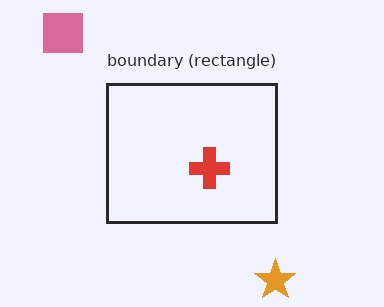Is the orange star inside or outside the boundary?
Outside.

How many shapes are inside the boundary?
1 inside, 2 outside.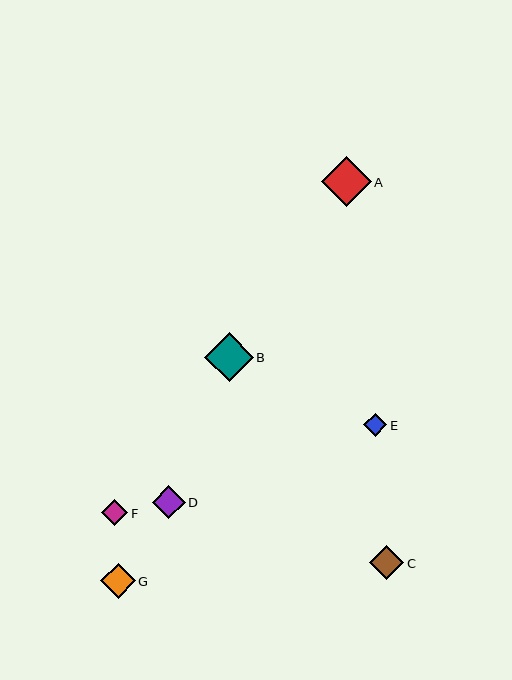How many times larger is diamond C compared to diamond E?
Diamond C is approximately 1.5 times the size of diamond E.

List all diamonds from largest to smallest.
From largest to smallest: A, B, G, C, D, F, E.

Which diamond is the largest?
Diamond A is the largest with a size of approximately 50 pixels.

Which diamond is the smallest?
Diamond E is the smallest with a size of approximately 23 pixels.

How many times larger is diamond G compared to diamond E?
Diamond G is approximately 1.5 times the size of diamond E.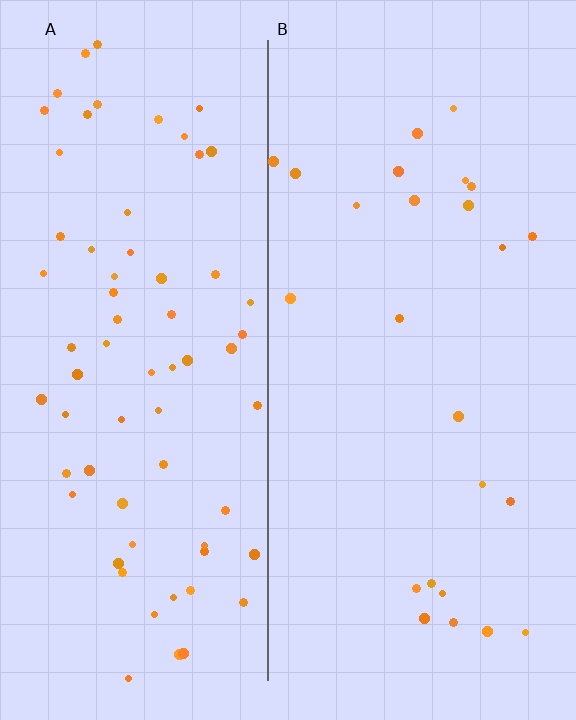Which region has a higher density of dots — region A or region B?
A (the left).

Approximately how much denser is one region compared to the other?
Approximately 2.8× — region A over region B.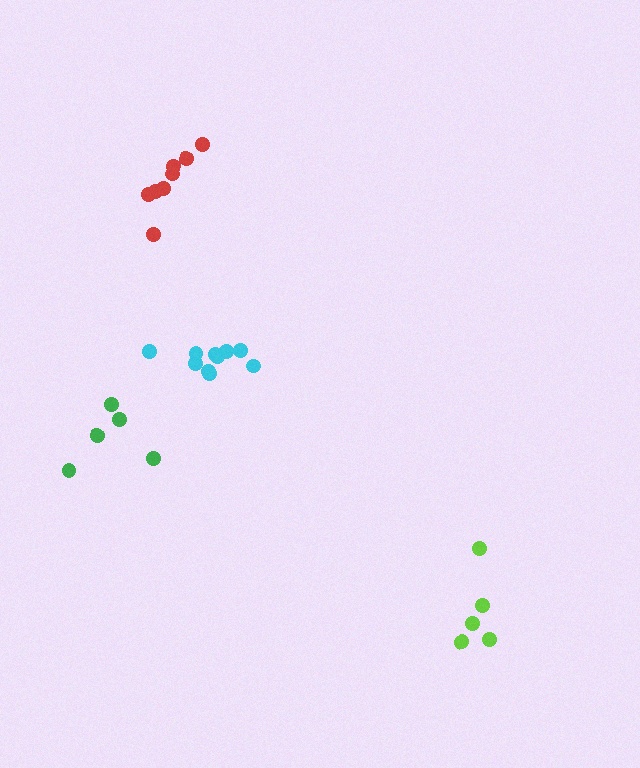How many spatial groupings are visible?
There are 4 spatial groupings.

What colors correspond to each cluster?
The clusters are colored: lime, green, red, cyan.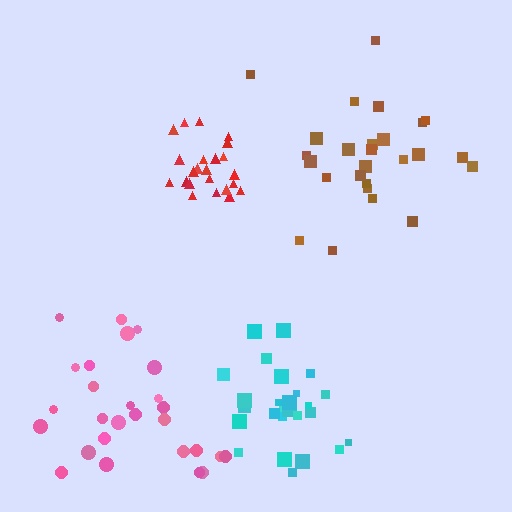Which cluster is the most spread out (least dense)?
Brown.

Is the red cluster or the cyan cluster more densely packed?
Red.